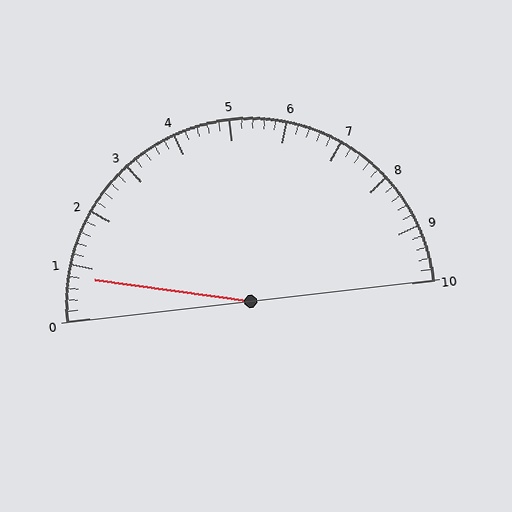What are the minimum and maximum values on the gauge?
The gauge ranges from 0 to 10.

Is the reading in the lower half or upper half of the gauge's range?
The reading is in the lower half of the range (0 to 10).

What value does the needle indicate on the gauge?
The needle indicates approximately 0.8.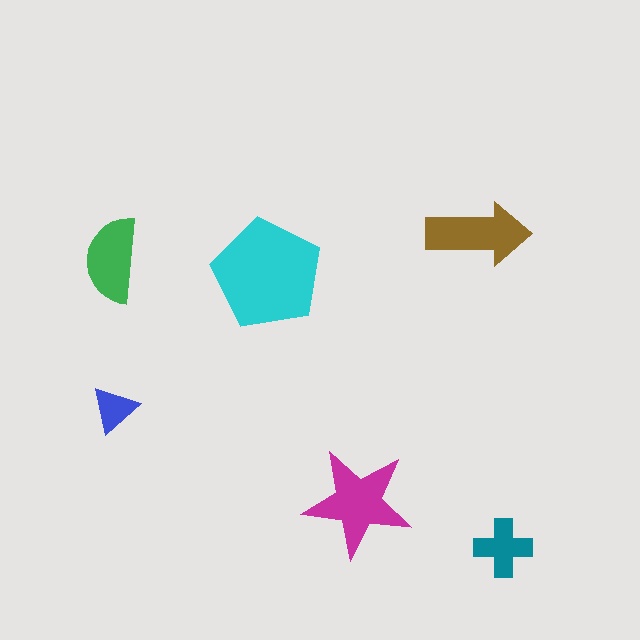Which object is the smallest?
The blue triangle.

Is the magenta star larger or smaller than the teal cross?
Larger.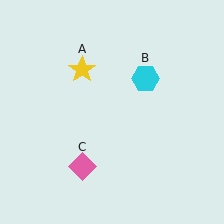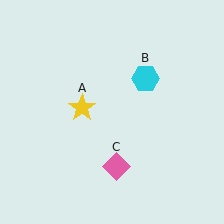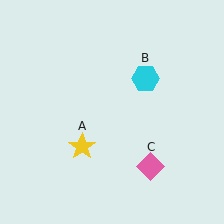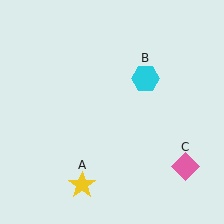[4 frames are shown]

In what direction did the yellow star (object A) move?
The yellow star (object A) moved down.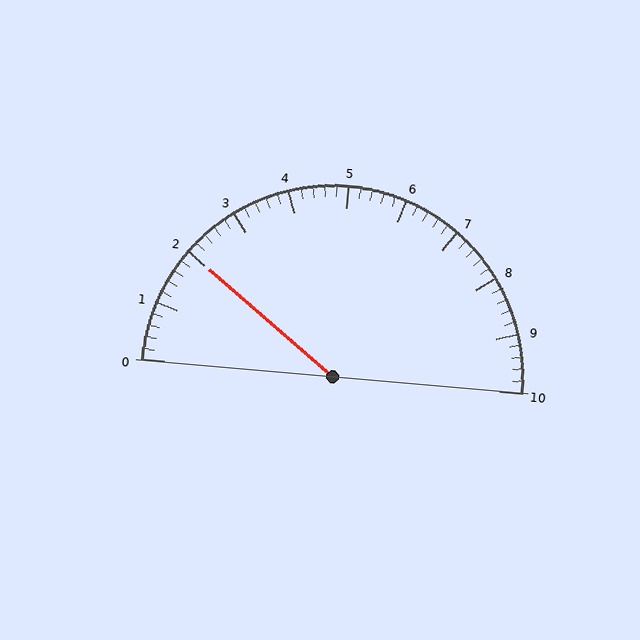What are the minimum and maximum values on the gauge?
The gauge ranges from 0 to 10.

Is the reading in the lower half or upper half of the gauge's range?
The reading is in the lower half of the range (0 to 10).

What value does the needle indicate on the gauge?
The needle indicates approximately 2.0.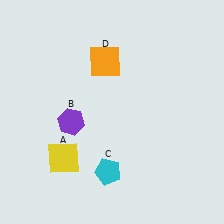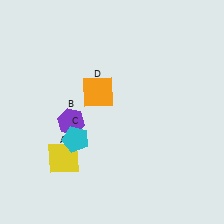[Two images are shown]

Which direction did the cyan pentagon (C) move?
The cyan pentagon (C) moved left.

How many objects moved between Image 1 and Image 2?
2 objects moved between the two images.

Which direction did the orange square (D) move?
The orange square (D) moved down.